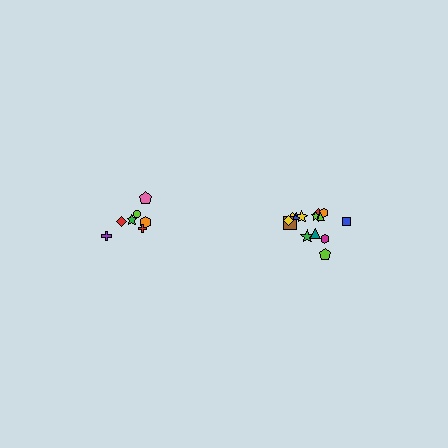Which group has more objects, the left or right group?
The right group.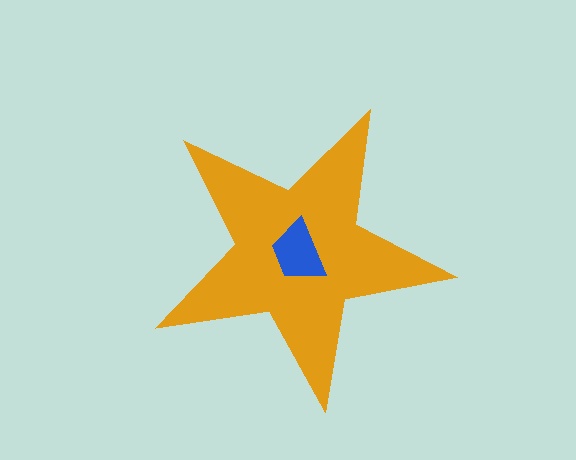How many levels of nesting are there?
2.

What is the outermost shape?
The orange star.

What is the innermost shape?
The blue trapezoid.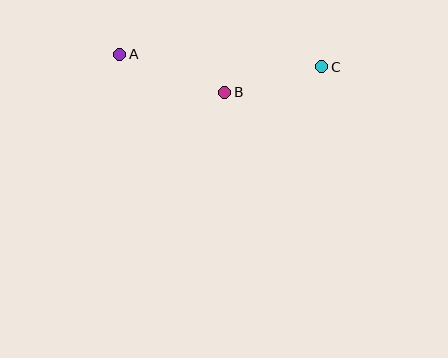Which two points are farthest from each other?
Points A and C are farthest from each other.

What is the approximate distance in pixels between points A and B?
The distance between A and B is approximately 112 pixels.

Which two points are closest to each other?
Points B and C are closest to each other.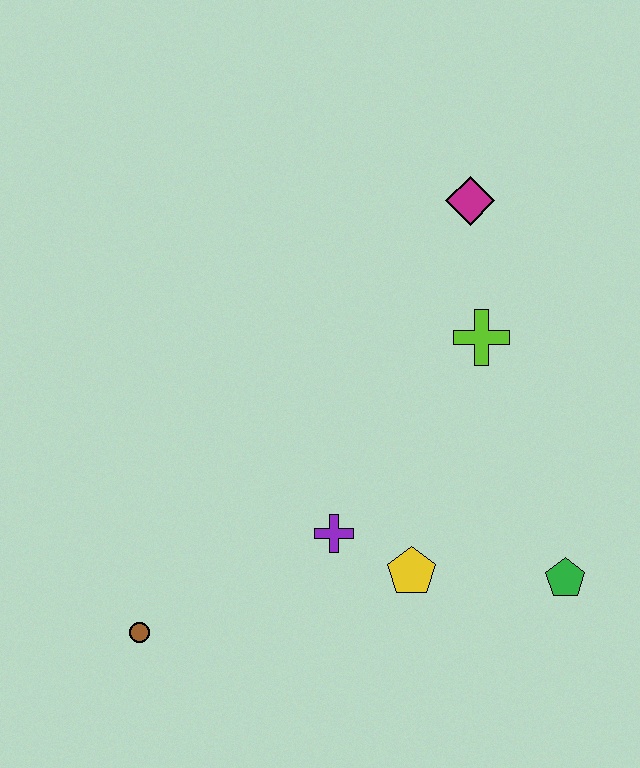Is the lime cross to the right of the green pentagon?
No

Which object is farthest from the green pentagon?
The brown circle is farthest from the green pentagon.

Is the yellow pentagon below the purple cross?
Yes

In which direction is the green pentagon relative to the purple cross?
The green pentagon is to the right of the purple cross.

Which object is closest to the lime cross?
The magenta diamond is closest to the lime cross.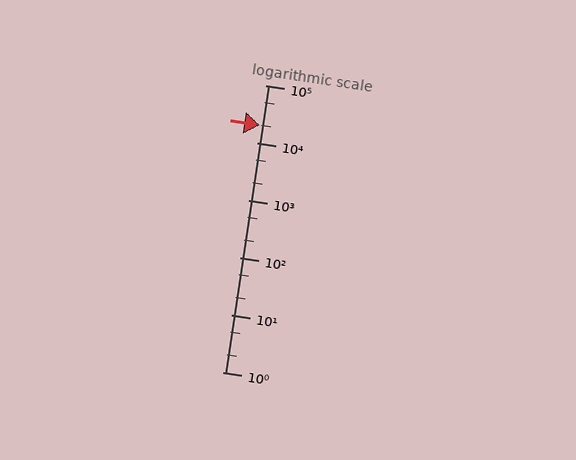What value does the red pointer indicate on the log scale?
The pointer indicates approximately 20000.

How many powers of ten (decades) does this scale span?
The scale spans 5 decades, from 1 to 100000.